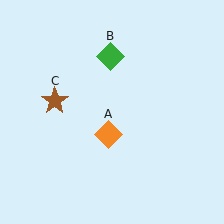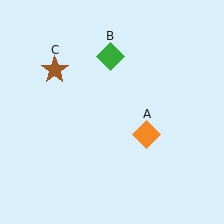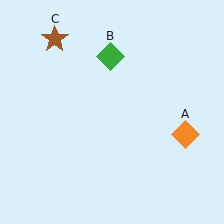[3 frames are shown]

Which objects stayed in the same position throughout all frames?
Green diamond (object B) remained stationary.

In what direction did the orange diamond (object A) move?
The orange diamond (object A) moved right.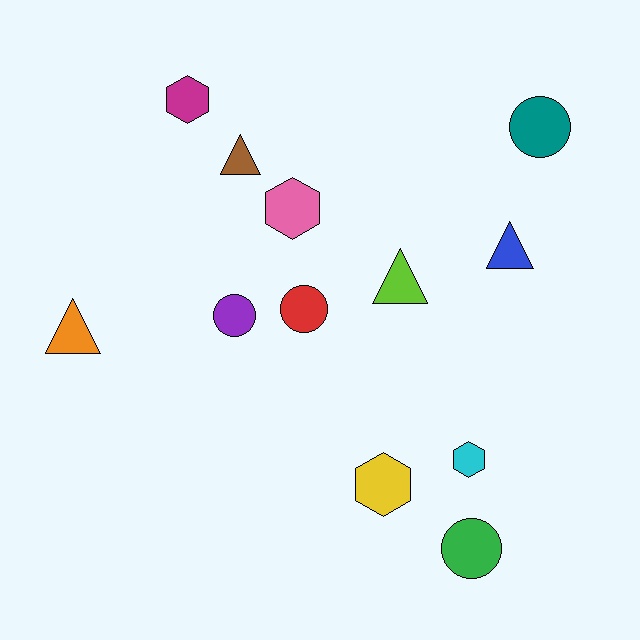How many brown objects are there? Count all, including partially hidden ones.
There is 1 brown object.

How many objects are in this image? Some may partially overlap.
There are 12 objects.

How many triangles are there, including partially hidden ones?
There are 4 triangles.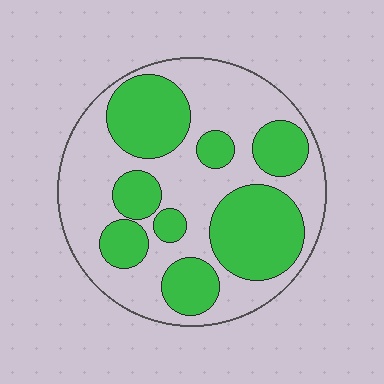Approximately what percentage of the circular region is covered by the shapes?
Approximately 40%.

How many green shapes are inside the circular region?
8.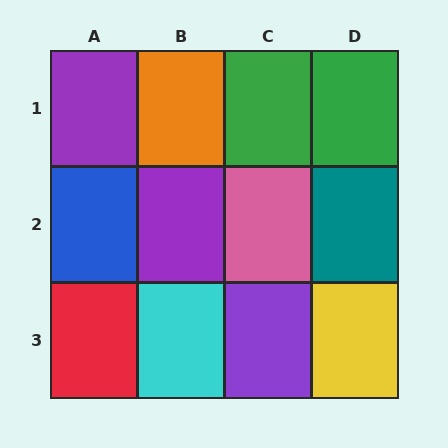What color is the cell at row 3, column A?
Red.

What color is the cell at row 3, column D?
Yellow.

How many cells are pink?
1 cell is pink.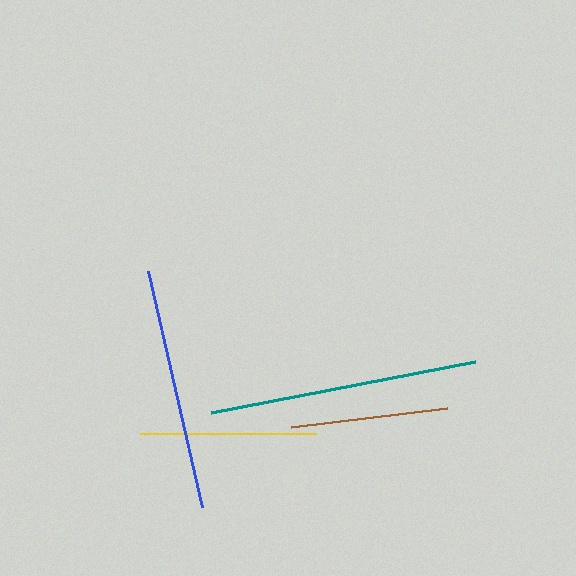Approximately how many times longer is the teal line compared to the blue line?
The teal line is approximately 1.1 times the length of the blue line.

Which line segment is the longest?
The teal line is the longest at approximately 268 pixels.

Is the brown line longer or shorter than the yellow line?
The yellow line is longer than the brown line.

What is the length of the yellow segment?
The yellow segment is approximately 177 pixels long.